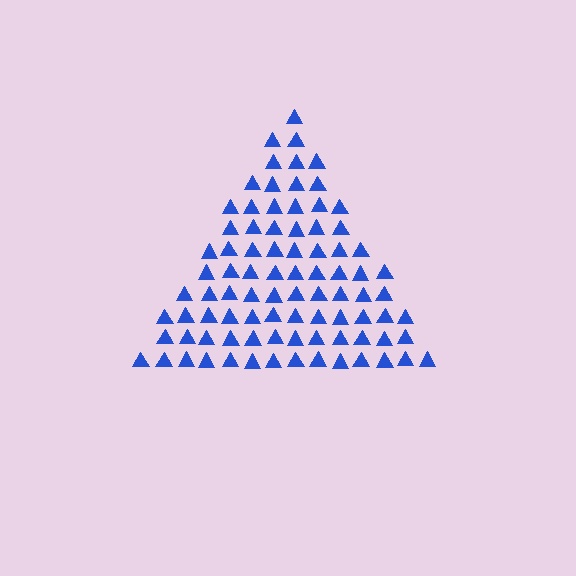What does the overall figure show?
The overall figure shows a triangle.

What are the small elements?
The small elements are triangles.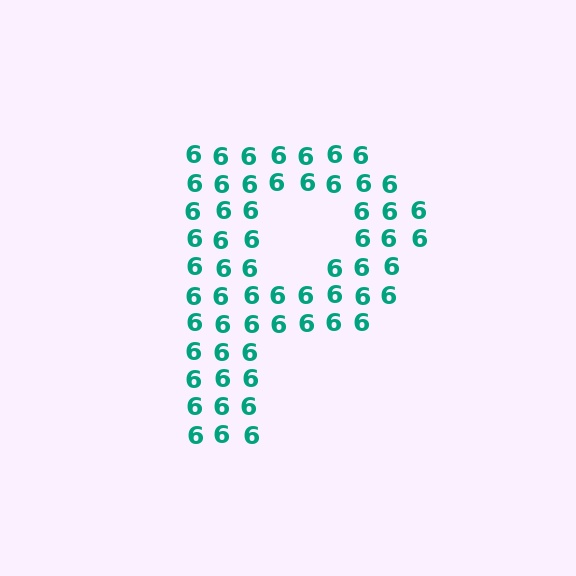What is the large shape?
The large shape is the letter P.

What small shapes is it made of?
It is made of small digit 6's.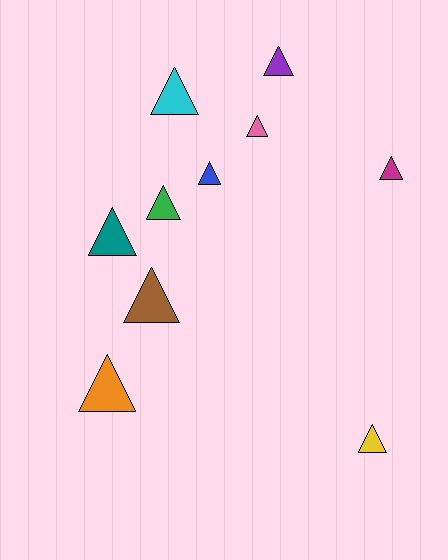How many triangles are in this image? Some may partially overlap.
There are 10 triangles.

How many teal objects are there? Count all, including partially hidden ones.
There is 1 teal object.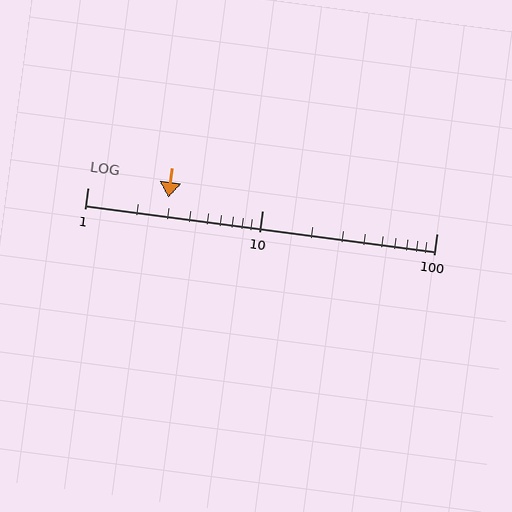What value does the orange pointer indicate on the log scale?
The pointer indicates approximately 2.9.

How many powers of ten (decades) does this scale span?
The scale spans 2 decades, from 1 to 100.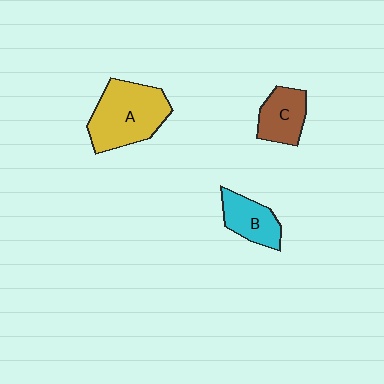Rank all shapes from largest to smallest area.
From largest to smallest: A (yellow), C (brown), B (cyan).